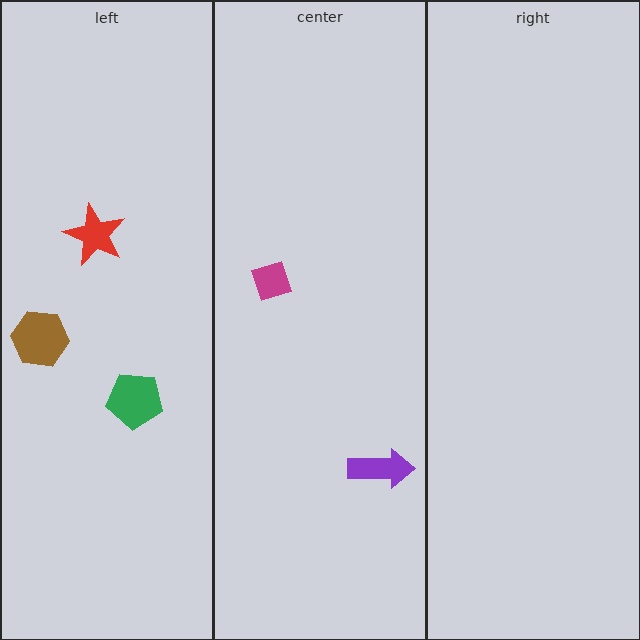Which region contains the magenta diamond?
The center region.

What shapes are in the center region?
The magenta diamond, the purple arrow.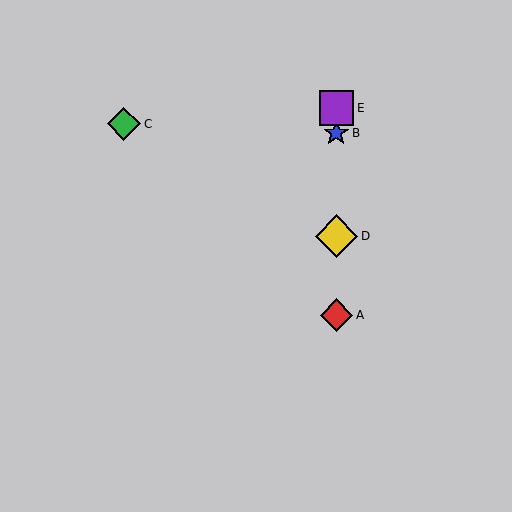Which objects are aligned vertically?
Objects A, B, D, E are aligned vertically.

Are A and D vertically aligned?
Yes, both are at x≈336.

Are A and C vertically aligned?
No, A is at x≈336 and C is at x≈124.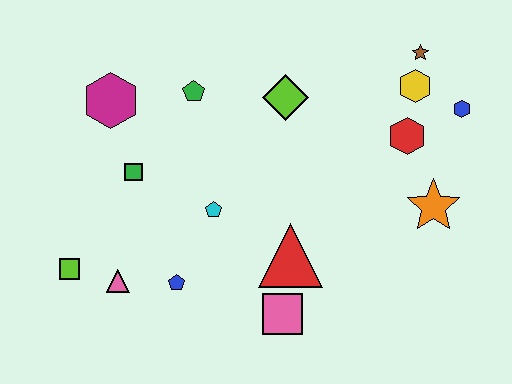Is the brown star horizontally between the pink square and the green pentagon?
No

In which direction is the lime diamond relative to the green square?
The lime diamond is to the right of the green square.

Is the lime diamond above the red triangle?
Yes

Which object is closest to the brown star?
The yellow hexagon is closest to the brown star.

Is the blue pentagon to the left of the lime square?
No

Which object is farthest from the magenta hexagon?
The blue hexagon is farthest from the magenta hexagon.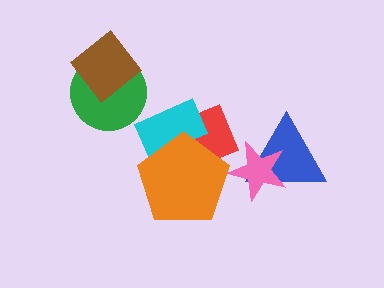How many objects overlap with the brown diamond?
1 object overlaps with the brown diamond.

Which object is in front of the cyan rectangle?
The orange pentagon is in front of the cyan rectangle.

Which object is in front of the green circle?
The brown diamond is in front of the green circle.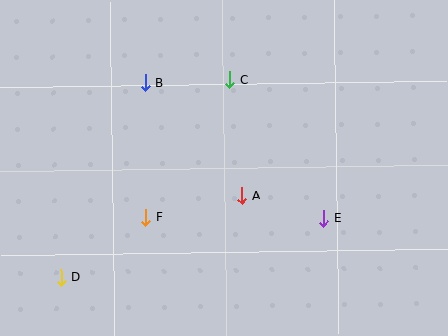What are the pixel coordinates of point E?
Point E is at (323, 218).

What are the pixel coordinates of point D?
Point D is at (61, 278).